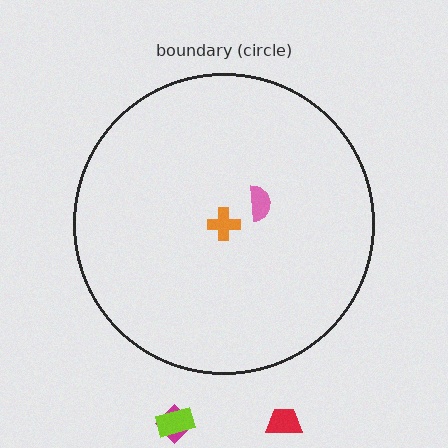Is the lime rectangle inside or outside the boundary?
Outside.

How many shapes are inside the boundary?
2 inside, 3 outside.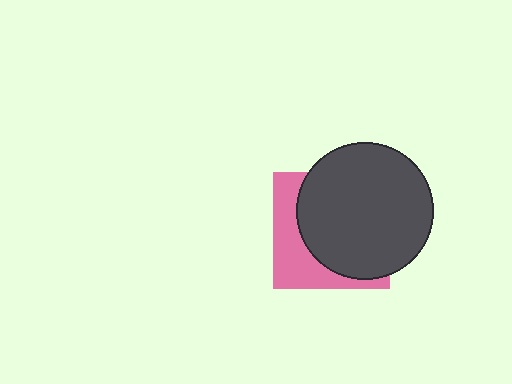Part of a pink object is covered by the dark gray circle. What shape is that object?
It is a square.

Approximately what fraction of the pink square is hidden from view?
Roughly 65% of the pink square is hidden behind the dark gray circle.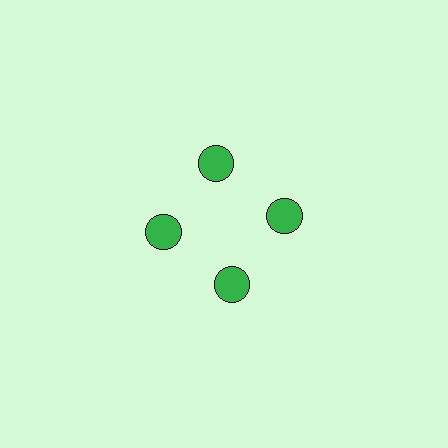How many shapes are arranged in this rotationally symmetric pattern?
There are 4 shapes, arranged in 4 groups of 1.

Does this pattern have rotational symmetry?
Yes, this pattern has 4-fold rotational symmetry. It looks the same after rotating 90 degrees around the center.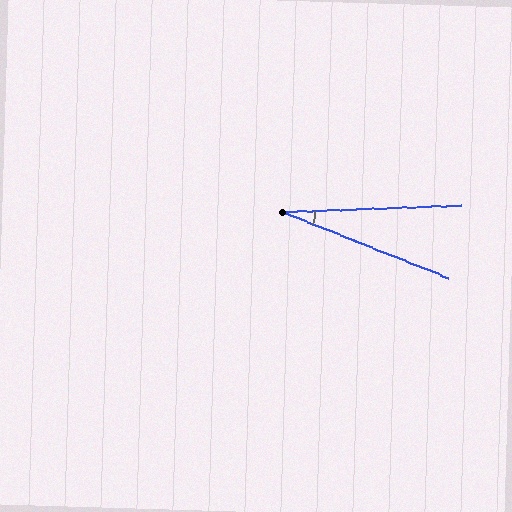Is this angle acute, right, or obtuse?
It is acute.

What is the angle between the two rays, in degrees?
Approximately 24 degrees.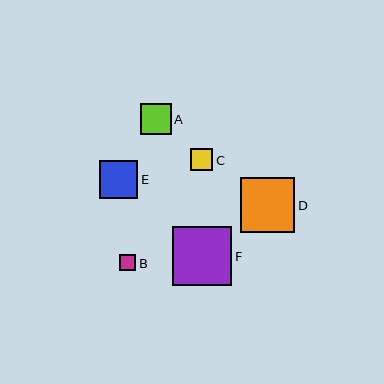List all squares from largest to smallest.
From largest to smallest: F, D, E, A, C, B.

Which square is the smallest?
Square B is the smallest with a size of approximately 17 pixels.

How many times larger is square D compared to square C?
Square D is approximately 2.5 times the size of square C.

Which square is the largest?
Square F is the largest with a size of approximately 60 pixels.